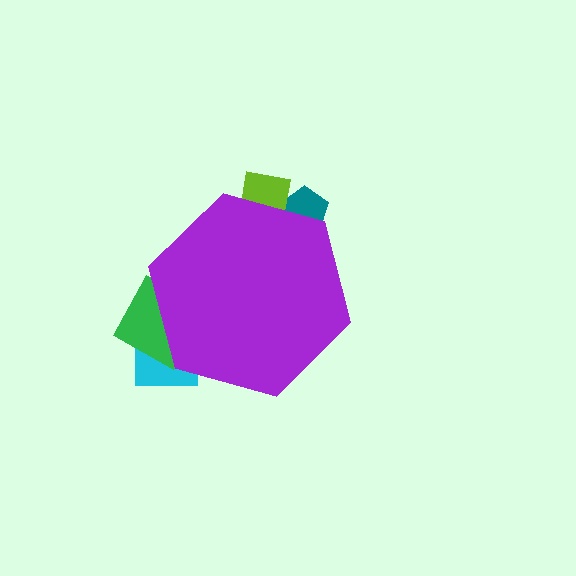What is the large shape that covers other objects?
A purple hexagon.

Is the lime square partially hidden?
Yes, the lime square is partially hidden behind the purple hexagon.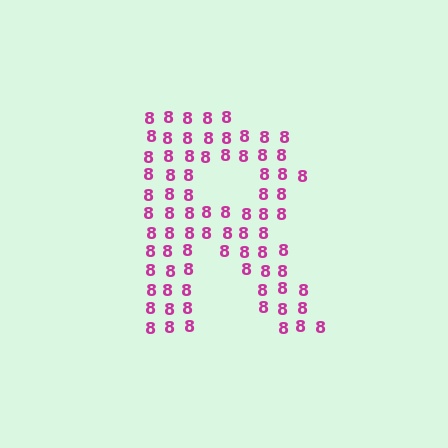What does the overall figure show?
The overall figure shows the letter R.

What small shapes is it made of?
It is made of small digit 8's.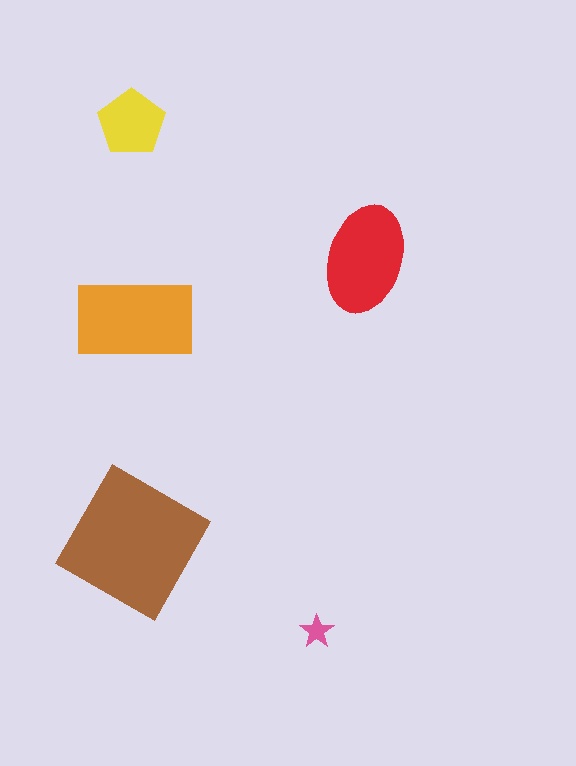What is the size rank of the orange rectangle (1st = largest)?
2nd.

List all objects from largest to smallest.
The brown square, the orange rectangle, the red ellipse, the yellow pentagon, the pink star.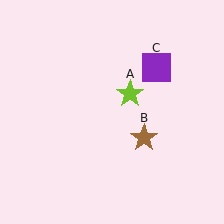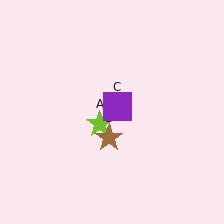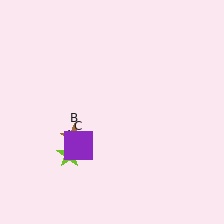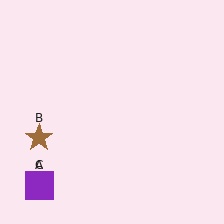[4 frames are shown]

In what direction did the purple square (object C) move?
The purple square (object C) moved down and to the left.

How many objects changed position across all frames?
3 objects changed position: lime star (object A), brown star (object B), purple square (object C).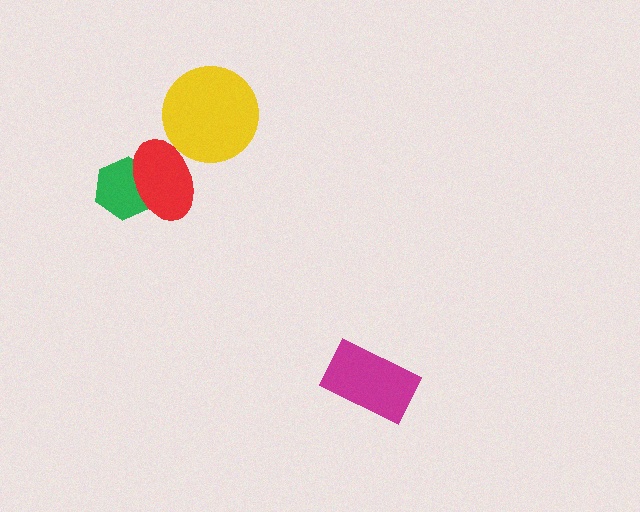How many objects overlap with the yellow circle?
1 object overlaps with the yellow circle.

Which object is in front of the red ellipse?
The yellow circle is in front of the red ellipse.